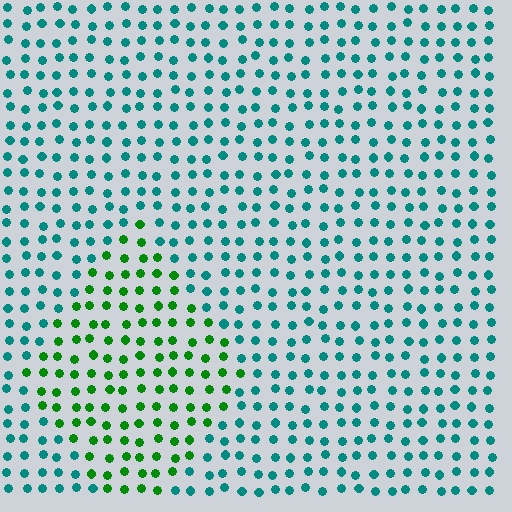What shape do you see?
I see a diamond.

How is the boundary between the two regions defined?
The boundary is defined purely by a slight shift in hue (about 51 degrees). Spacing, size, and orientation are identical on both sides.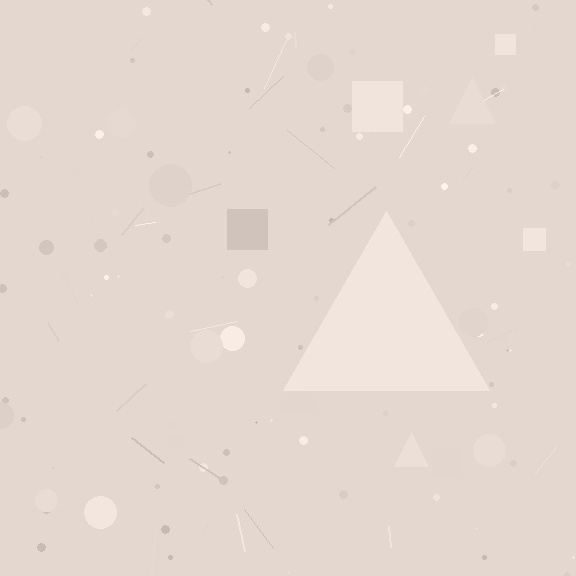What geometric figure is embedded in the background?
A triangle is embedded in the background.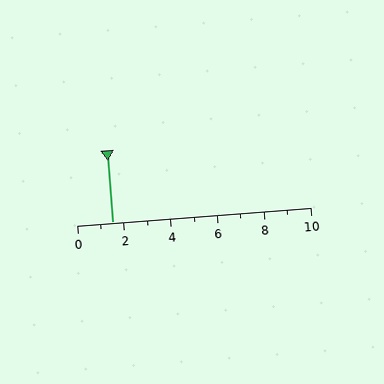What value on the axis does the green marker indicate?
The marker indicates approximately 1.5.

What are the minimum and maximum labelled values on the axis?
The axis runs from 0 to 10.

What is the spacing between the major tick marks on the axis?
The major ticks are spaced 2 apart.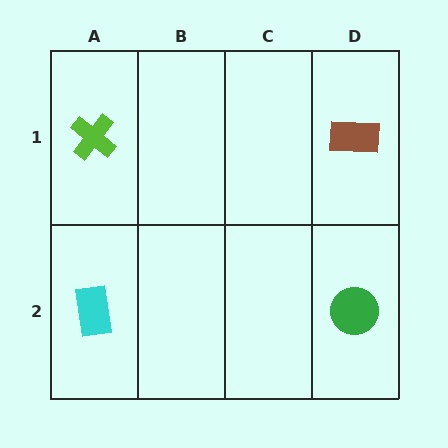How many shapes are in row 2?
2 shapes.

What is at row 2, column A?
A cyan rectangle.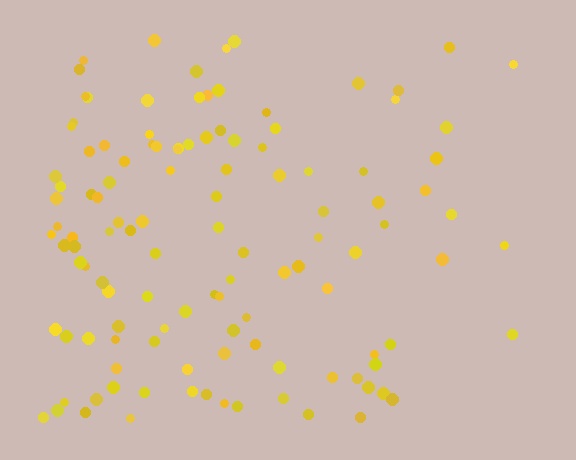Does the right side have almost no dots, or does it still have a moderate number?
Still a moderate number, just noticeably fewer than the left.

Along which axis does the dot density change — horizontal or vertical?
Horizontal.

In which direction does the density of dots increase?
From right to left, with the left side densest.